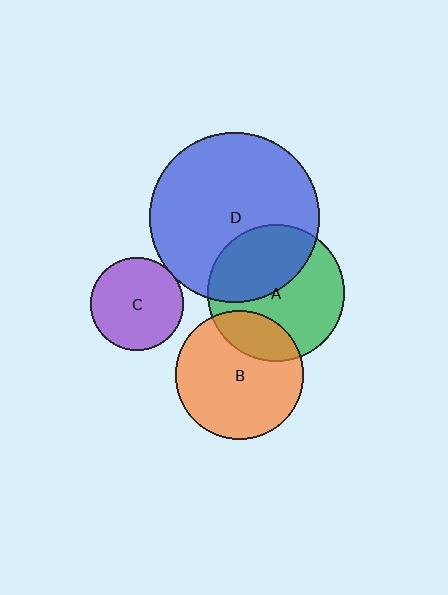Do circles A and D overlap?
Yes.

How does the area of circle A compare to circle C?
Approximately 2.2 times.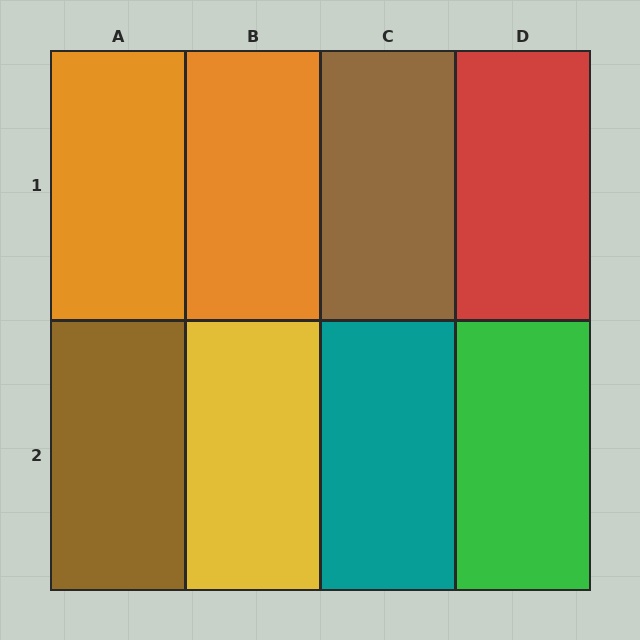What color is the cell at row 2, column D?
Green.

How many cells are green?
1 cell is green.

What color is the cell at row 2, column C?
Teal.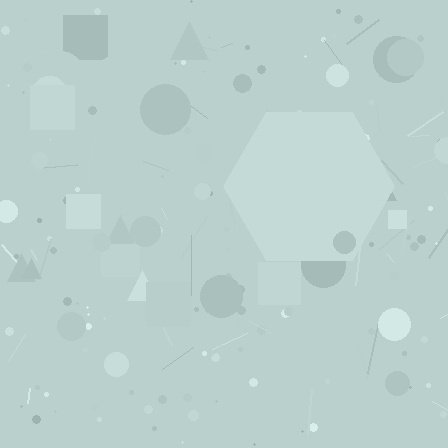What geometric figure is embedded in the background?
A hexagon is embedded in the background.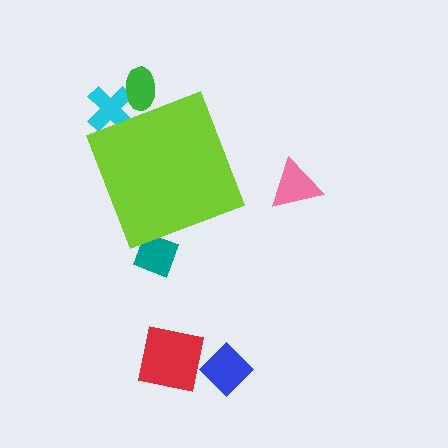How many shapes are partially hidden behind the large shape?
3 shapes are partially hidden.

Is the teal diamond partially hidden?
Yes, the teal diamond is partially hidden behind the lime diamond.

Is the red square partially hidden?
No, the red square is fully visible.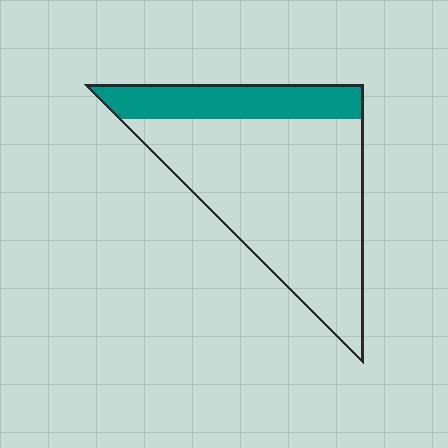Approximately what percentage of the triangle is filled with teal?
Approximately 25%.